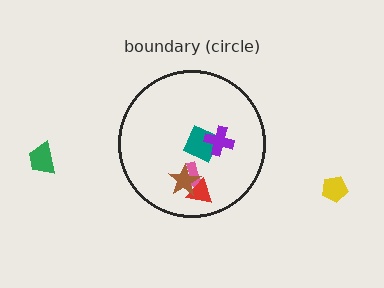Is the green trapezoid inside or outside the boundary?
Outside.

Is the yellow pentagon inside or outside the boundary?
Outside.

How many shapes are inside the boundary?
5 inside, 2 outside.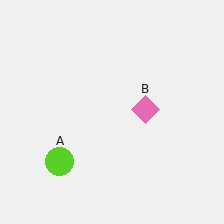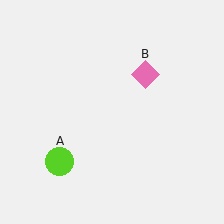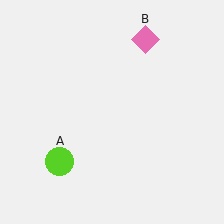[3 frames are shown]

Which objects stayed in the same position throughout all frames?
Lime circle (object A) remained stationary.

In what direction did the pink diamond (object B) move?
The pink diamond (object B) moved up.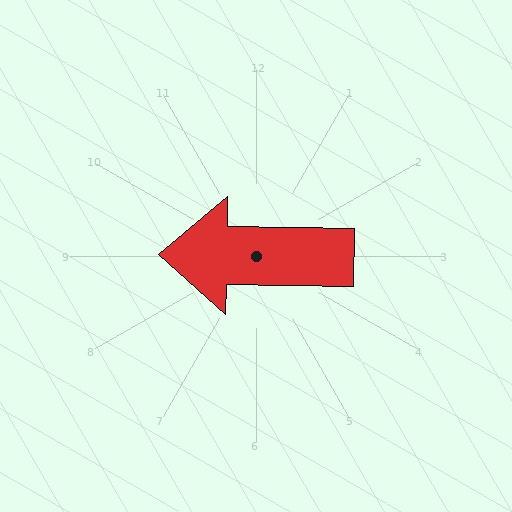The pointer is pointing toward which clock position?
Roughly 9 o'clock.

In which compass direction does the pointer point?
West.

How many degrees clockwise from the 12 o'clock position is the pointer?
Approximately 271 degrees.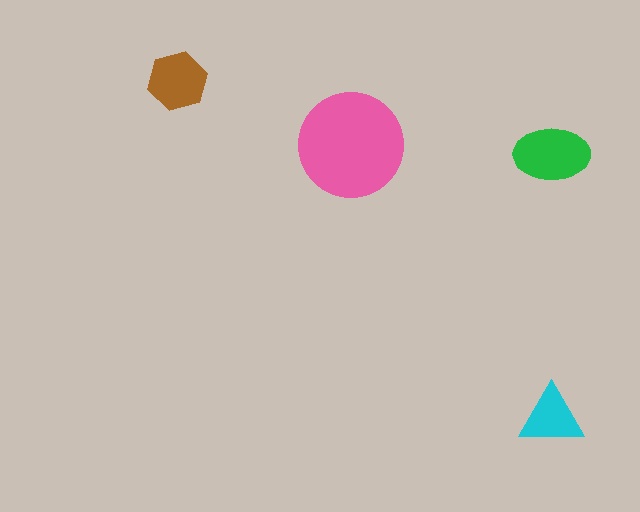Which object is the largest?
The pink circle.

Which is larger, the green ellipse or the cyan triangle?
The green ellipse.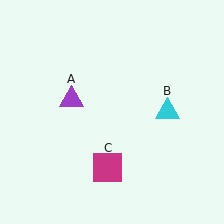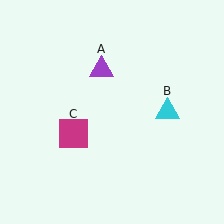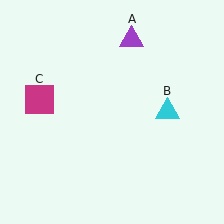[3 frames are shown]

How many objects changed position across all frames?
2 objects changed position: purple triangle (object A), magenta square (object C).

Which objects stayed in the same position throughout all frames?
Cyan triangle (object B) remained stationary.